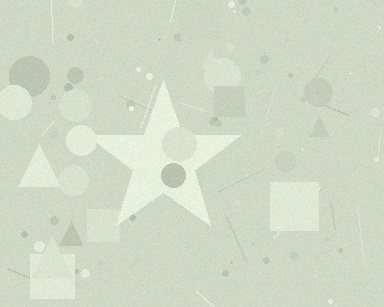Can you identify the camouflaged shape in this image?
The camouflaged shape is a star.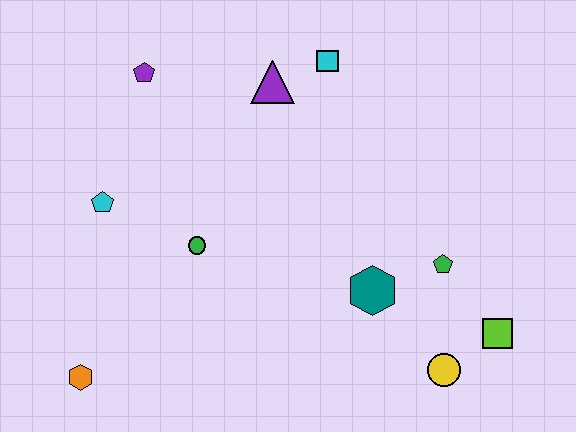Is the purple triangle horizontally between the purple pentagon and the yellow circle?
Yes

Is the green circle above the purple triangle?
No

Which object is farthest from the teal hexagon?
The purple pentagon is farthest from the teal hexagon.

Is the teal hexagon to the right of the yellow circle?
No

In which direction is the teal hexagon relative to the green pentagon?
The teal hexagon is to the left of the green pentagon.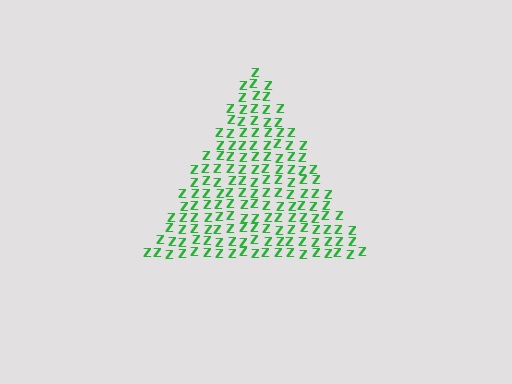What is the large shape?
The large shape is a triangle.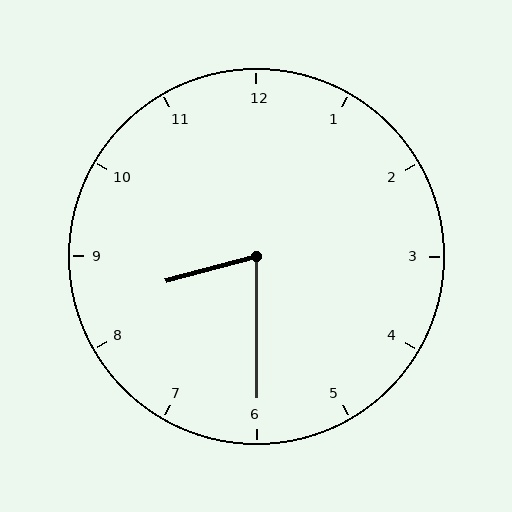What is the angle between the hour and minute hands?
Approximately 75 degrees.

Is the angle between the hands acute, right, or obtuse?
It is acute.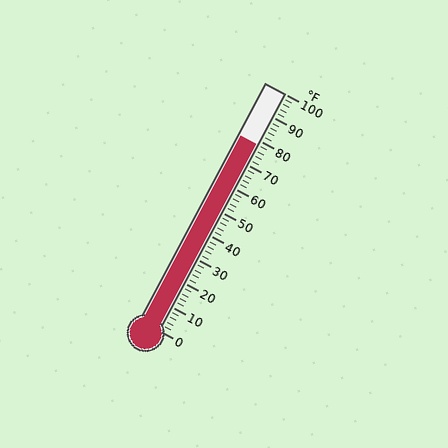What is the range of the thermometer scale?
The thermometer scale ranges from 0°F to 100°F.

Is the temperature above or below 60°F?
The temperature is above 60°F.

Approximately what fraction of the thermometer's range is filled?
The thermometer is filled to approximately 80% of its range.